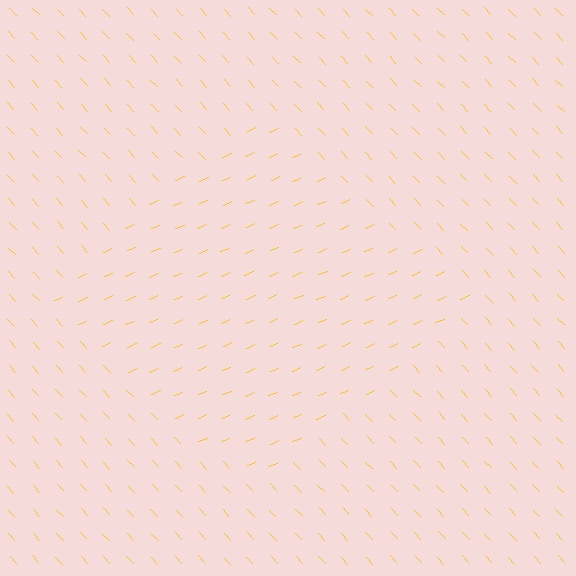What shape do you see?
I see a diamond.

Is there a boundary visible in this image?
Yes, there is a texture boundary formed by a change in line orientation.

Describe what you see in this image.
The image is filled with small yellow line segments. A diamond region in the image has lines oriented differently from the surrounding lines, creating a visible texture boundary.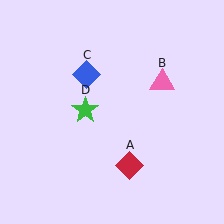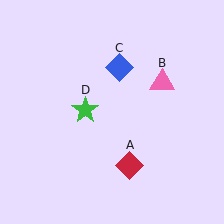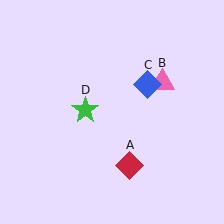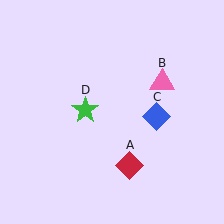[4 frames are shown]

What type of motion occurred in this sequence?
The blue diamond (object C) rotated clockwise around the center of the scene.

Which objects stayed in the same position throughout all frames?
Red diamond (object A) and pink triangle (object B) and green star (object D) remained stationary.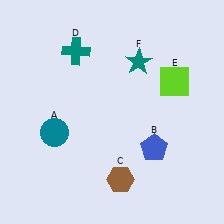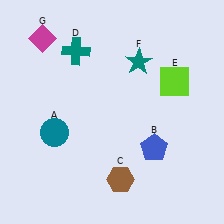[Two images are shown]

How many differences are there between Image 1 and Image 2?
There is 1 difference between the two images.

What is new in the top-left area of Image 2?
A magenta diamond (G) was added in the top-left area of Image 2.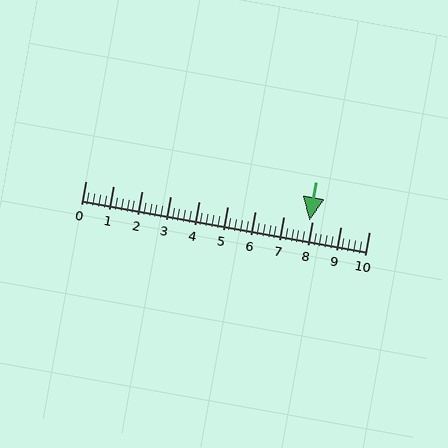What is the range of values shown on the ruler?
The ruler shows values from 0 to 10.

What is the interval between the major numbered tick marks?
The major tick marks are spaced 1 units apart.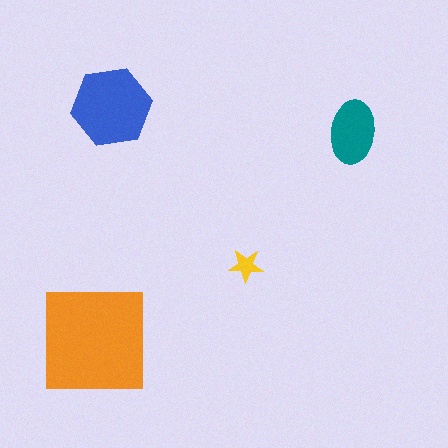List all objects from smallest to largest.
The yellow star, the teal ellipse, the blue hexagon, the orange square.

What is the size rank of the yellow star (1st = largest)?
4th.